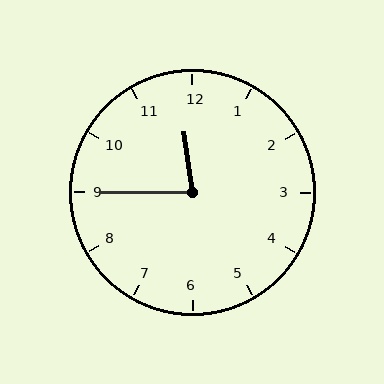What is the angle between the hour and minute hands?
Approximately 82 degrees.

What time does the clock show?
11:45.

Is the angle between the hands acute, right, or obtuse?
It is acute.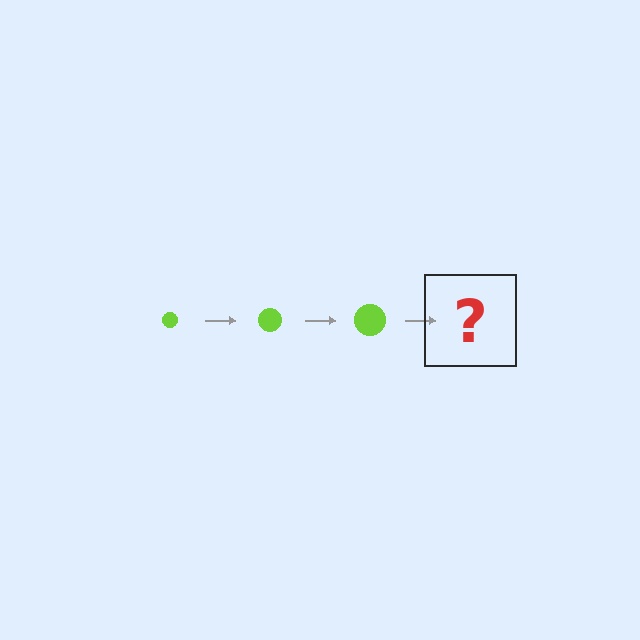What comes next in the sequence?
The next element should be a lime circle, larger than the previous one.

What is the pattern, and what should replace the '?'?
The pattern is that the circle gets progressively larger each step. The '?' should be a lime circle, larger than the previous one.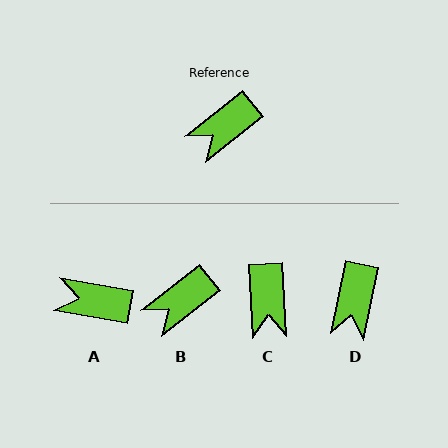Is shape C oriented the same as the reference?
No, it is off by about 54 degrees.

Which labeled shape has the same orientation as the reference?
B.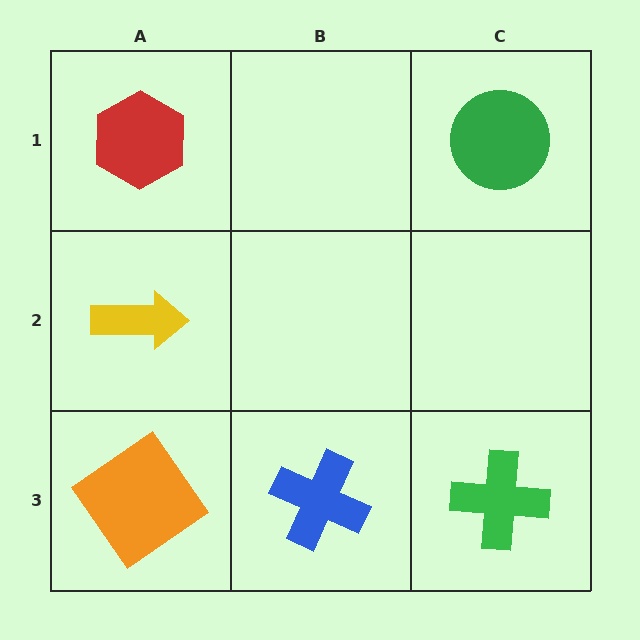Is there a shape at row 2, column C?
No, that cell is empty.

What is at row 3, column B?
A blue cross.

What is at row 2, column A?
A yellow arrow.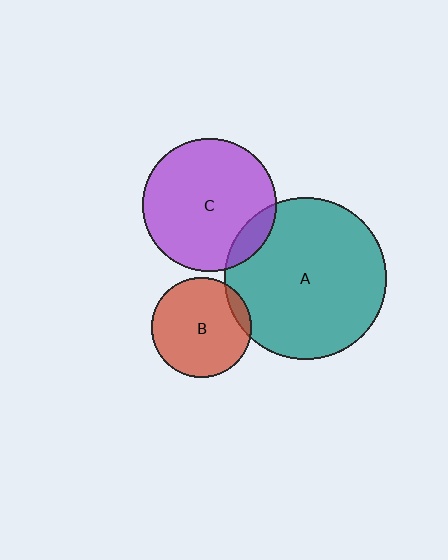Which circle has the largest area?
Circle A (teal).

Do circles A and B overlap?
Yes.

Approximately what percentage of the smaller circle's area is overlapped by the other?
Approximately 10%.